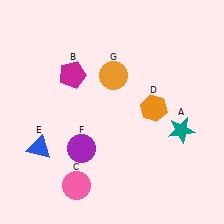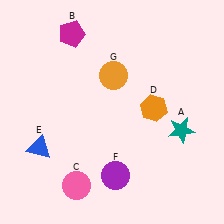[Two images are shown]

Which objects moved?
The objects that moved are: the magenta pentagon (B), the purple circle (F).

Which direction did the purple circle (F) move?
The purple circle (F) moved right.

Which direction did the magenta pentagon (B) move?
The magenta pentagon (B) moved up.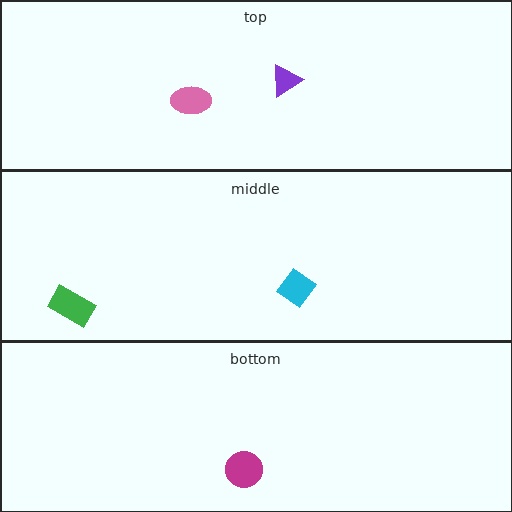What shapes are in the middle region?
The cyan diamond, the green rectangle.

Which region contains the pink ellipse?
The top region.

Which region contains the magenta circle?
The bottom region.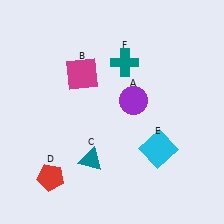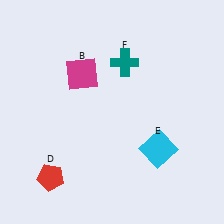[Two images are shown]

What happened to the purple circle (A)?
The purple circle (A) was removed in Image 2. It was in the top-right area of Image 1.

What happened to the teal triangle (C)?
The teal triangle (C) was removed in Image 2. It was in the bottom-left area of Image 1.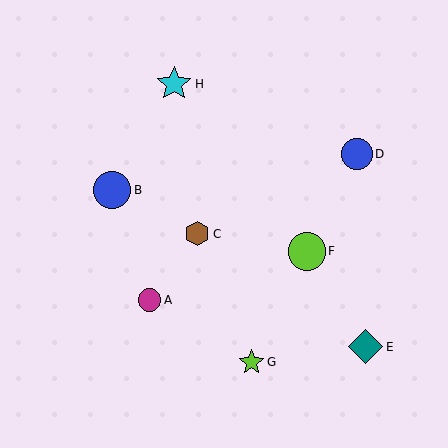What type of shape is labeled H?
Shape H is a cyan star.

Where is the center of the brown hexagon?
The center of the brown hexagon is at (197, 234).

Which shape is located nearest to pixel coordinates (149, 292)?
The magenta circle (labeled A) at (150, 300) is nearest to that location.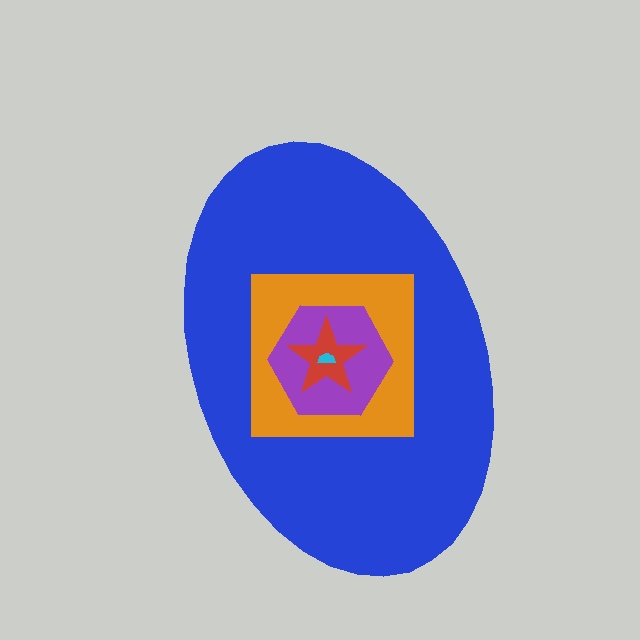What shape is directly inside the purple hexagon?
The red star.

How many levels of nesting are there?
5.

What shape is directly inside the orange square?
The purple hexagon.